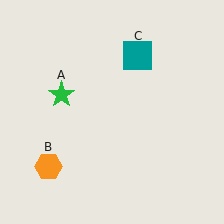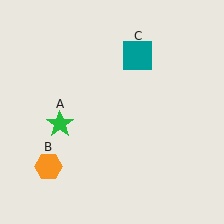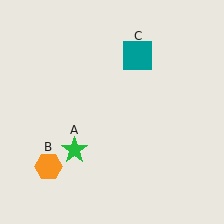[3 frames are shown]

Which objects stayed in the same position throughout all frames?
Orange hexagon (object B) and teal square (object C) remained stationary.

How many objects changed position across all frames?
1 object changed position: green star (object A).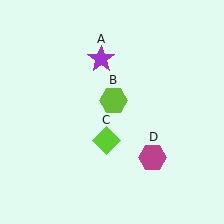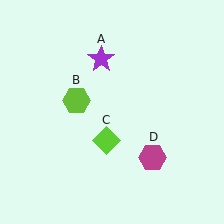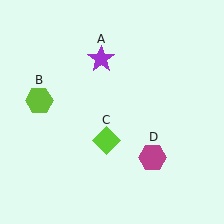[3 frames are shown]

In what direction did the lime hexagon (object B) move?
The lime hexagon (object B) moved left.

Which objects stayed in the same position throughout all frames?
Purple star (object A) and lime diamond (object C) and magenta hexagon (object D) remained stationary.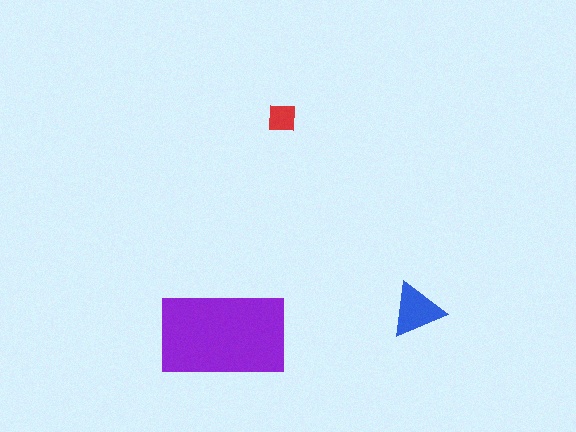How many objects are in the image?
There are 3 objects in the image.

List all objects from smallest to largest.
The red square, the blue triangle, the purple rectangle.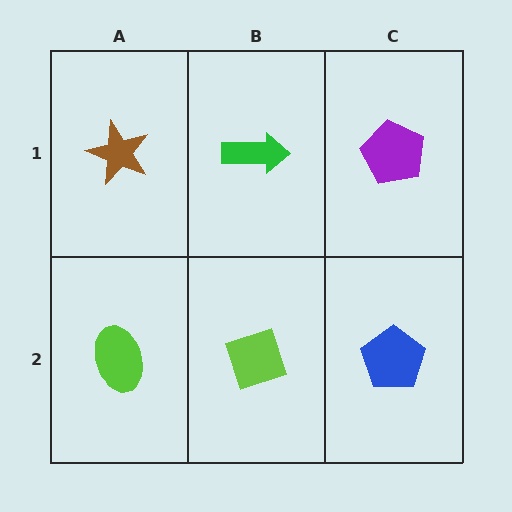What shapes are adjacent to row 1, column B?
A lime diamond (row 2, column B), a brown star (row 1, column A), a purple pentagon (row 1, column C).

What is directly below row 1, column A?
A lime ellipse.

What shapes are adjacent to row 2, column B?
A green arrow (row 1, column B), a lime ellipse (row 2, column A), a blue pentagon (row 2, column C).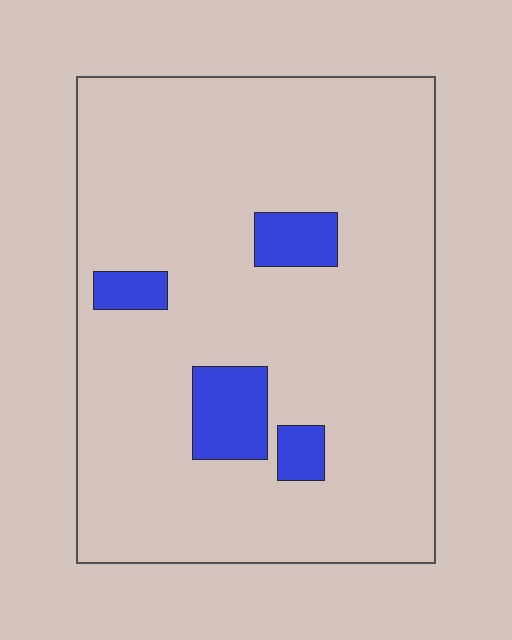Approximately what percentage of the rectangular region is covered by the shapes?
Approximately 10%.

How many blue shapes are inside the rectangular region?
4.